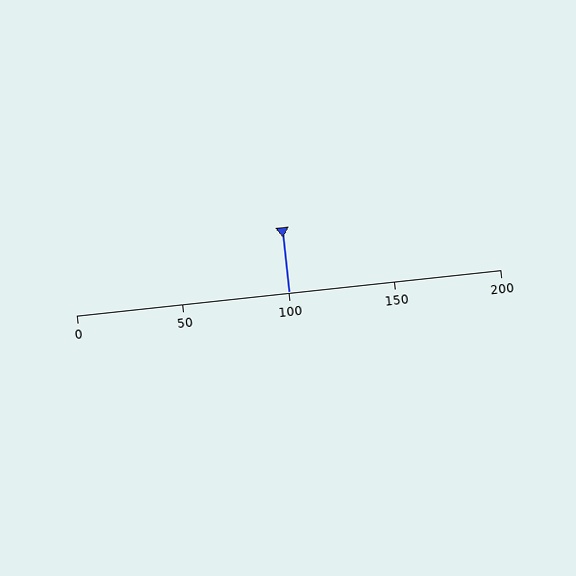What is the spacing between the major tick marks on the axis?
The major ticks are spaced 50 apart.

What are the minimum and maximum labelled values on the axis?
The axis runs from 0 to 200.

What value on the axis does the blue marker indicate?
The marker indicates approximately 100.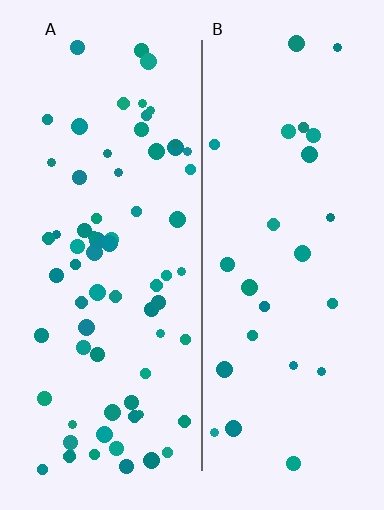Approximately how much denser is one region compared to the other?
Approximately 2.7× — region A over region B.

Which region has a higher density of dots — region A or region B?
A (the left).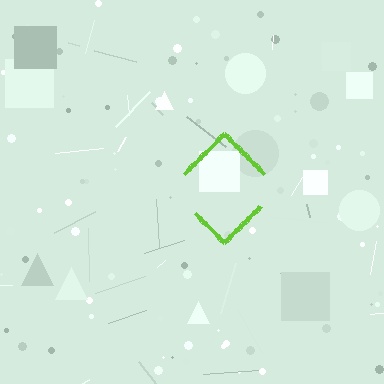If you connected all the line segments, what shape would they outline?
They would outline a diamond.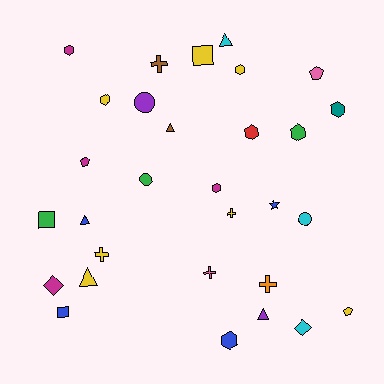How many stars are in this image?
There is 1 star.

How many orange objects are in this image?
There is 1 orange object.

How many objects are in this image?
There are 30 objects.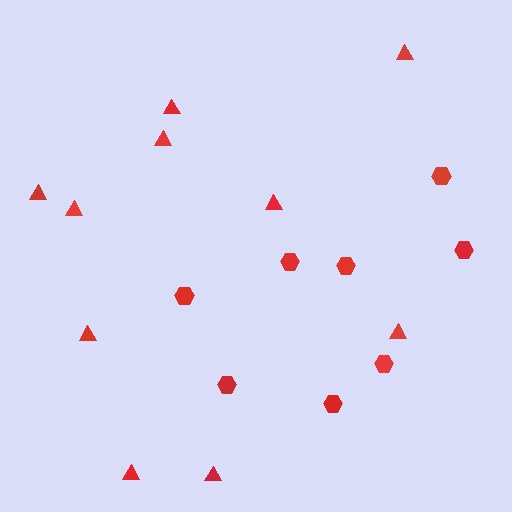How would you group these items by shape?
There are 2 groups: one group of hexagons (8) and one group of triangles (10).